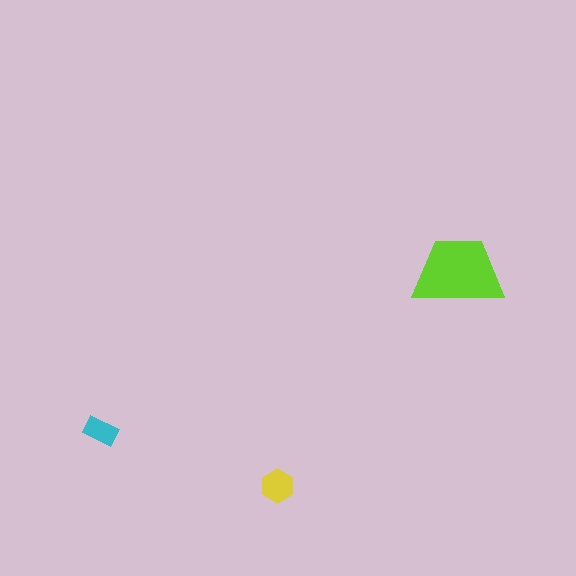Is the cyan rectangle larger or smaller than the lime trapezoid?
Smaller.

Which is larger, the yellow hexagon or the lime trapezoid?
The lime trapezoid.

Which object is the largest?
The lime trapezoid.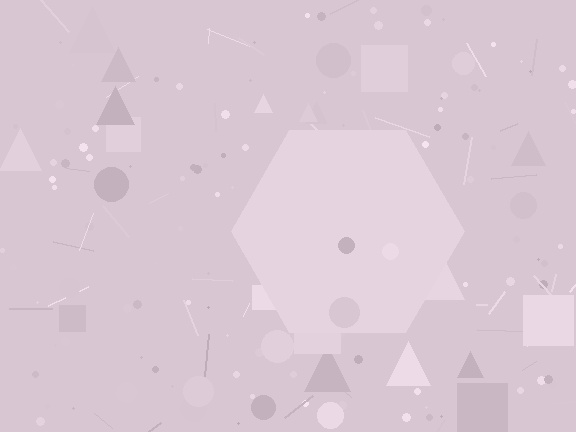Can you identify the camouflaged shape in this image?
The camouflaged shape is a hexagon.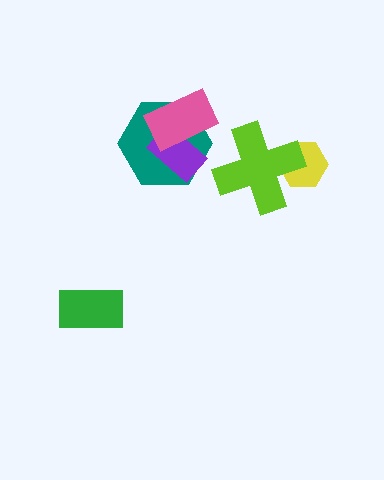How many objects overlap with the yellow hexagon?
1 object overlaps with the yellow hexagon.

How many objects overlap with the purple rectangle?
2 objects overlap with the purple rectangle.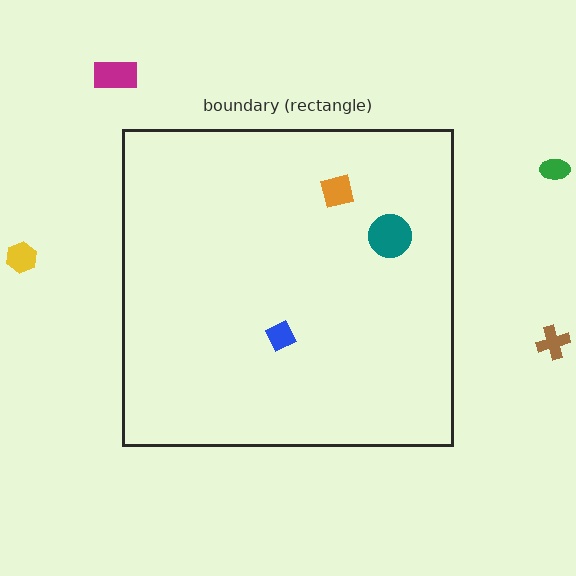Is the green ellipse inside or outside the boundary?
Outside.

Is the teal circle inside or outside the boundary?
Inside.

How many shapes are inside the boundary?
3 inside, 4 outside.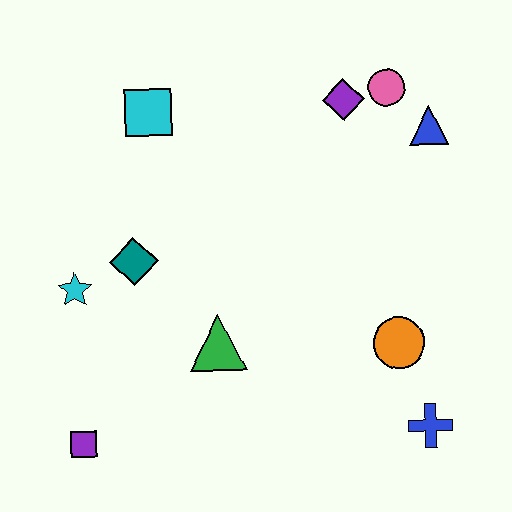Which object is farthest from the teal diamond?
The blue cross is farthest from the teal diamond.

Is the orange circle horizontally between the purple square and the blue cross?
Yes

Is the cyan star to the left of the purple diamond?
Yes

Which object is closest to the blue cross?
The orange circle is closest to the blue cross.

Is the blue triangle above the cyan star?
Yes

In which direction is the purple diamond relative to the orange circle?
The purple diamond is above the orange circle.